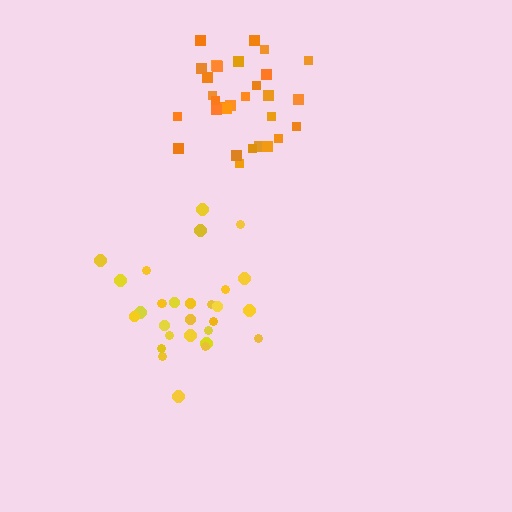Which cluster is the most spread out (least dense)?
Yellow.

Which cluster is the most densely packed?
Orange.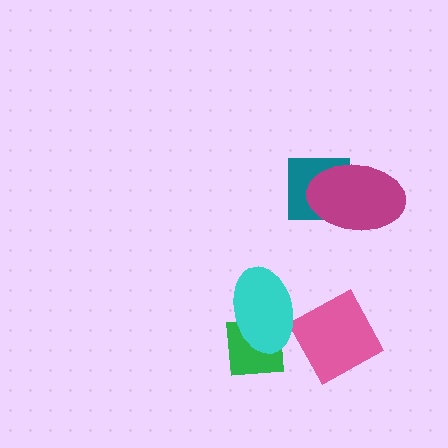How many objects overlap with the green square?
1 object overlaps with the green square.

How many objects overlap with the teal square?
1 object overlaps with the teal square.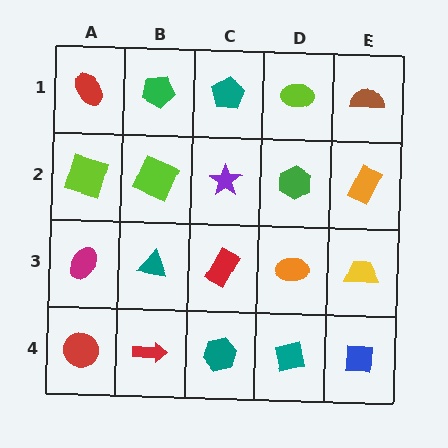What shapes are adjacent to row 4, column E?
A yellow trapezoid (row 3, column E), a teal square (row 4, column D).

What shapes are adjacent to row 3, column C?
A purple star (row 2, column C), a teal hexagon (row 4, column C), a teal triangle (row 3, column B), an orange ellipse (row 3, column D).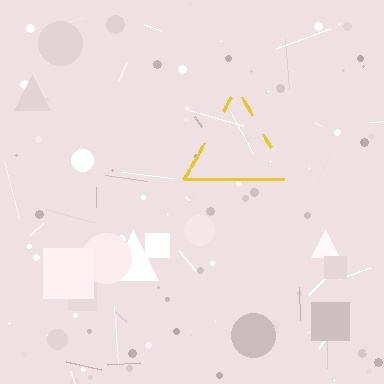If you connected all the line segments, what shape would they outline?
They would outline a triangle.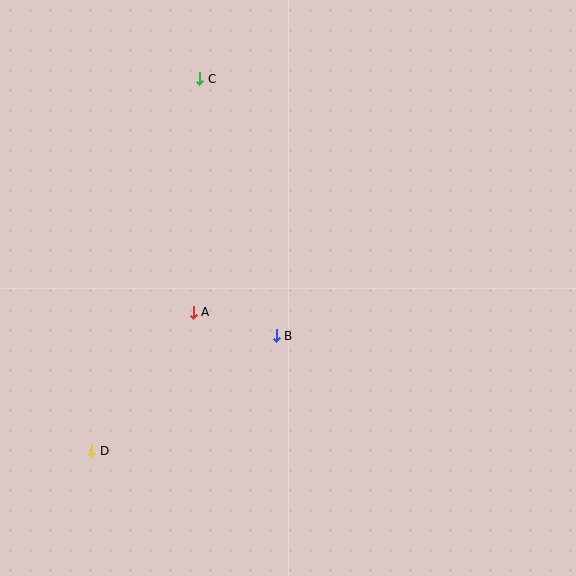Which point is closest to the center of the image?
Point B at (276, 336) is closest to the center.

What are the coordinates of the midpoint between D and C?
The midpoint between D and C is at (146, 265).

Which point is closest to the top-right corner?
Point C is closest to the top-right corner.